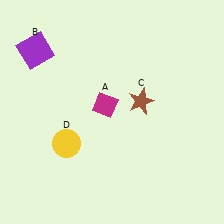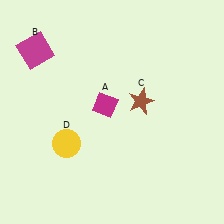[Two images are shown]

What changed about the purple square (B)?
In Image 1, B is purple. In Image 2, it changed to magenta.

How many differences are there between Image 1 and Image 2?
There is 1 difference between the two images.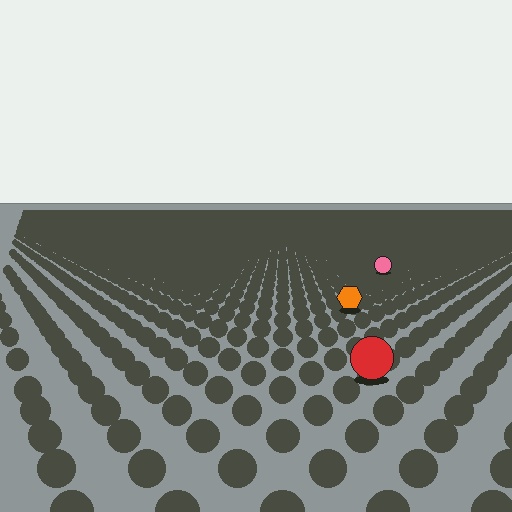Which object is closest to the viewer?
The red circle is closest. The texture marks near it are larger and more spread out.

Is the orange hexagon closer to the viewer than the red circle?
No. The red circle is closer — you can tell from the texture gradient: the ground texture is coarser near it.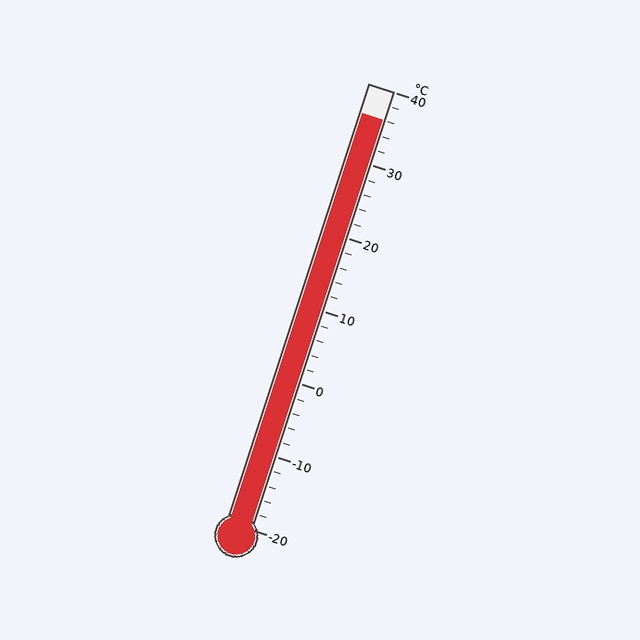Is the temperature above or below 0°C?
The temperature is above 0°C.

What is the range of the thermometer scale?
The thermometer scale ranges from -20°C to 40°C.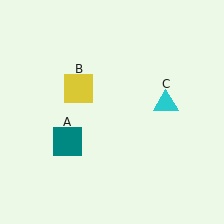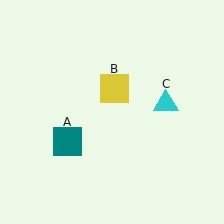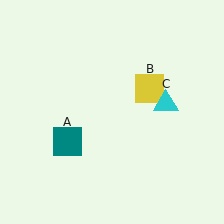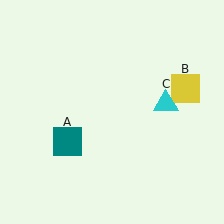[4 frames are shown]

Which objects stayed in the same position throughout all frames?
Teal square (object A) and cyan triangle (object C) remained stationary.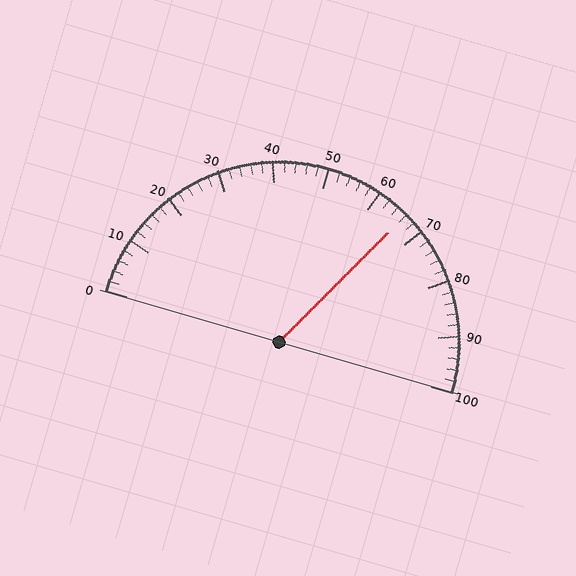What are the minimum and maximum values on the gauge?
The gauge ranges from 0 to 100.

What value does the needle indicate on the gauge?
The needle indicates approximately 66.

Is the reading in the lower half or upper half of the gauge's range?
The reading is in the upper half of the range (0 to 100).